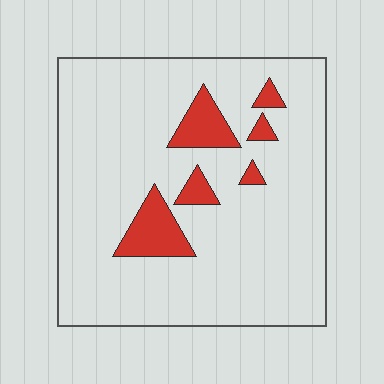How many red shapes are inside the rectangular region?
6.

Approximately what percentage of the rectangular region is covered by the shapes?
Approximately 10%.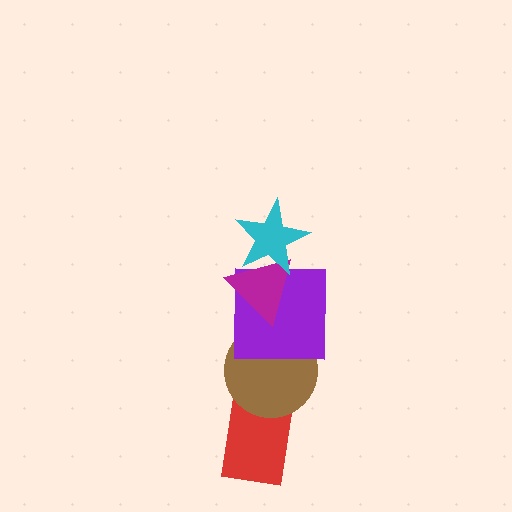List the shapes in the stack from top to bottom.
From top to bottom: the cyan star, the magenta triangle, the purple square, the brown circle, the red rectangle.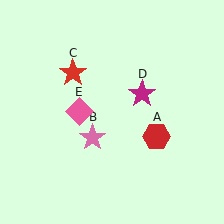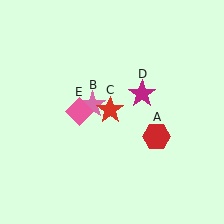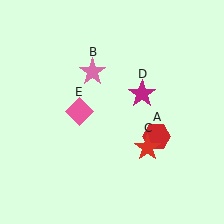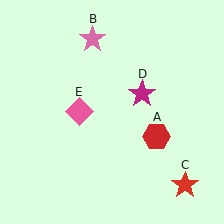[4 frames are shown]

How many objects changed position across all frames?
2 objects changed position: pink star (object B), red star (object C).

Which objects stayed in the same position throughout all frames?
Red hexagon (object A) and magenta star (object D) and pink diamond (object E) remained stationary.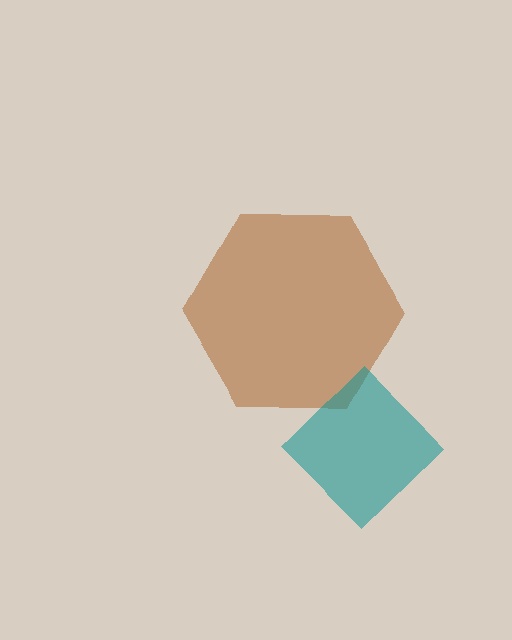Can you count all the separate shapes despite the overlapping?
Yes, there are 2 separate shapes.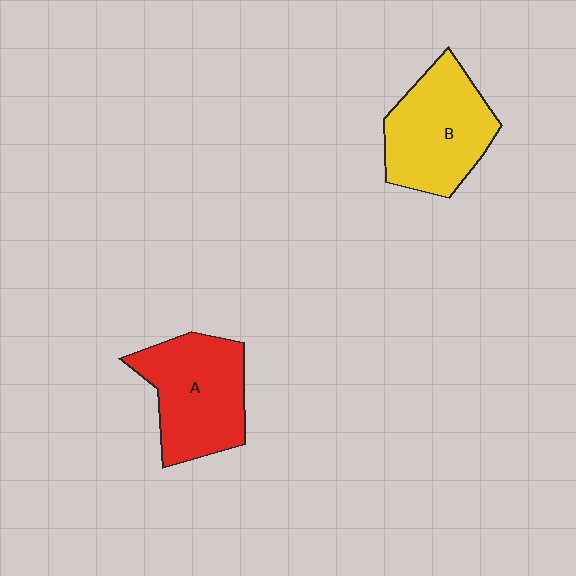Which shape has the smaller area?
Shape B (yellow).